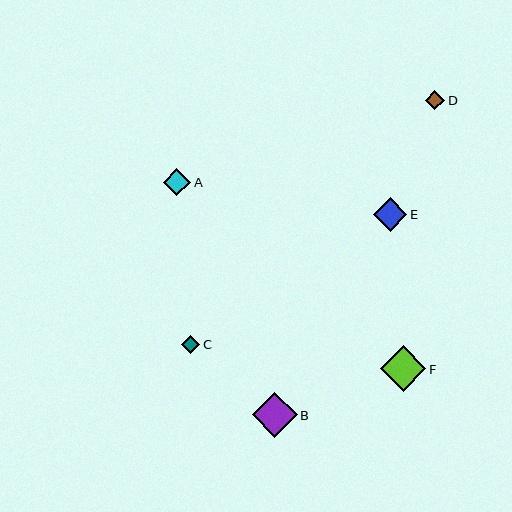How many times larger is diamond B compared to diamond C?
Diamond B is approximately 2.4 times the size of diamond C.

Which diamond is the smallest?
Diamond C is the smallest with a size of approximately 18 pixels.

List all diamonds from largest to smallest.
From largest to smallest: F, B, E, A, D, C.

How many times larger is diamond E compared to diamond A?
Diamond E is approximately 1.2 times the size of diamond A.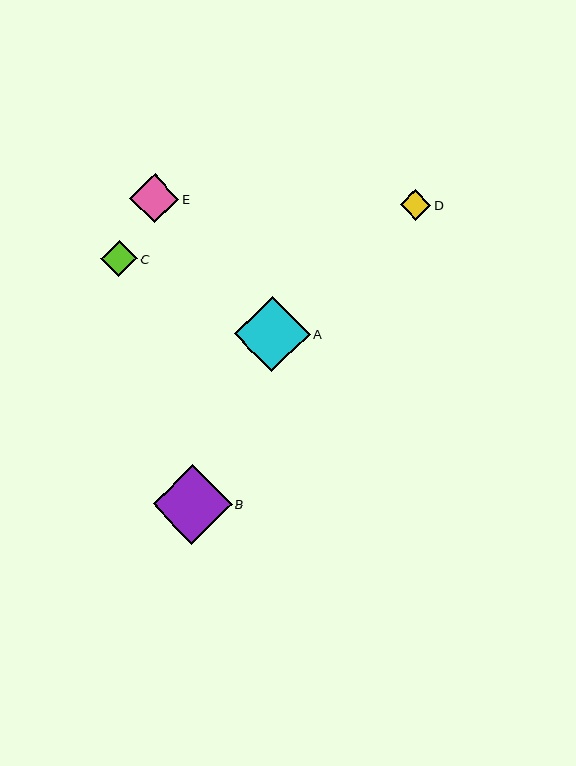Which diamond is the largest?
Diamond B is the largest with a size of approximately 79 pixels.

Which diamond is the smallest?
Diamond D is the smallest with a size of approximately 31 pixels.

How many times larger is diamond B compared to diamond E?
Diamond B is approximately 1.6 times the size of diamond E.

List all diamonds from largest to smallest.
From largest to smallest: B, A, E, C, D.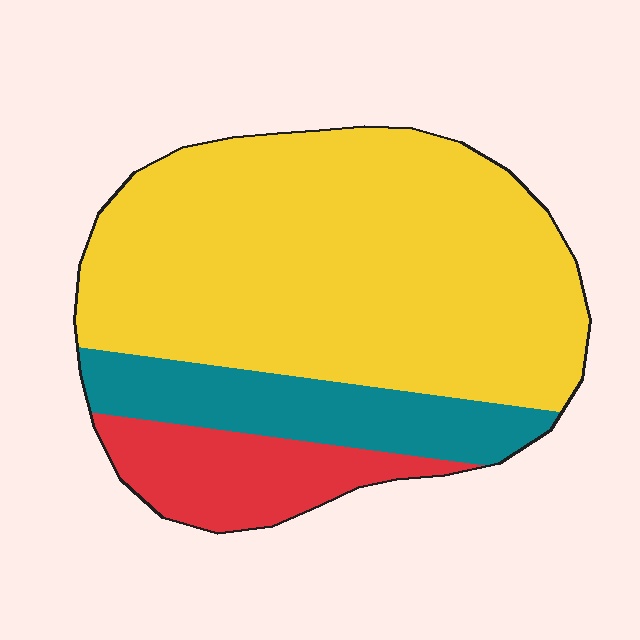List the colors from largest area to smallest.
From largest to smallest: yellow, teal, red.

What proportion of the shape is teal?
Teal takes up between a sixth and a third of the shape.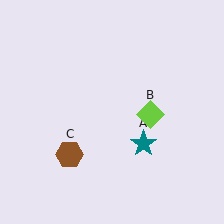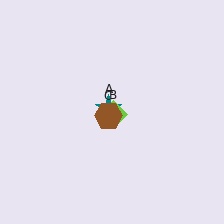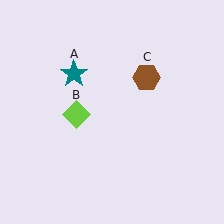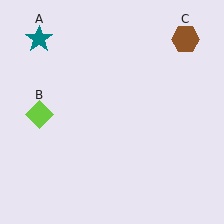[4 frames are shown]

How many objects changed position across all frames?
3 objects changed position: teal star (object A), lime diamond (object B), brown hexagon (object C).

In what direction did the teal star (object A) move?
The teal star (object A) moved up and to the left.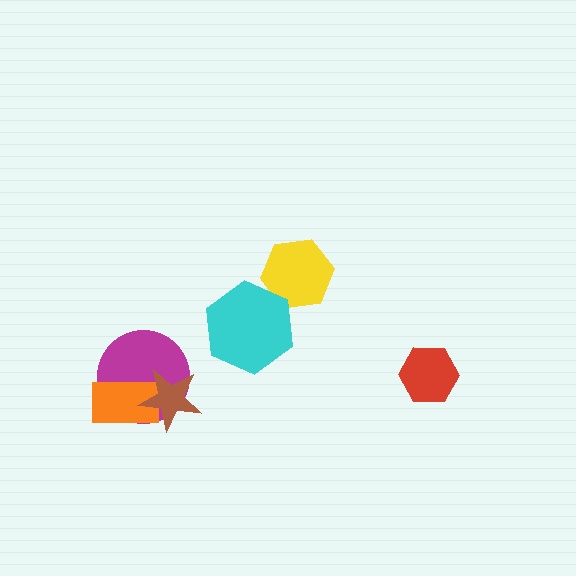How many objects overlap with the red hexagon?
0 objects overlap with the red hexagon.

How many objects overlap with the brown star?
2 objects overlap with the brown star.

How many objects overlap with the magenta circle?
2 objects overlap with the magenta circle.